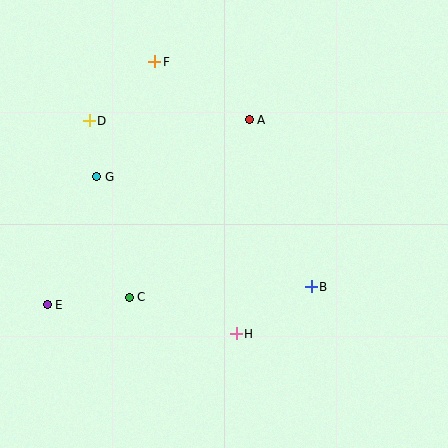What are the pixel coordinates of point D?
Point D is at (89, 121).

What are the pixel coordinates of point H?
Point H is at (236, 334).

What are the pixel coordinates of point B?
Point B is at (311, 287).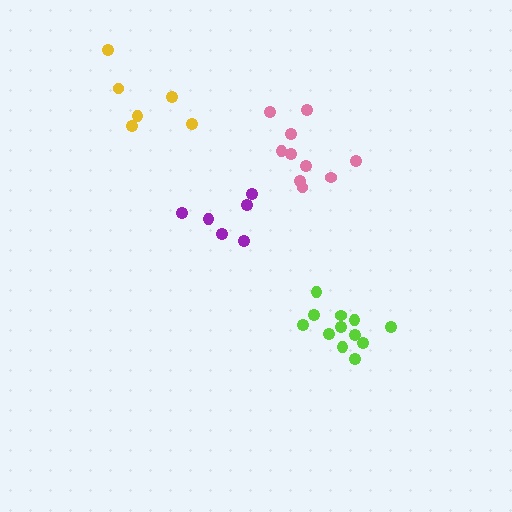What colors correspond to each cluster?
The clusters are colored: purple, pink, yellow, lime.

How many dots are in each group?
Group 1: 6 dots, Group 2: 10 dots, Group 3: 6 dots, Group 4: 12 dots (34 total).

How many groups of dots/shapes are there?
There are 4 groups.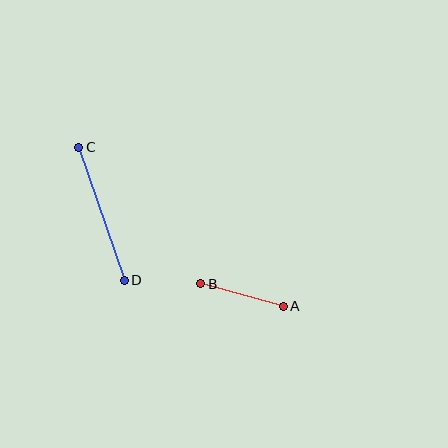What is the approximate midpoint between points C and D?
The midpoint is at approximately (102, 214) pixels.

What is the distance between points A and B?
The distance is approximately 85 pixels.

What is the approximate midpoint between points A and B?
The midpoint is at approximately (242, 295) pixels.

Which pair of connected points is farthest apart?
Points C and D are farthest apart.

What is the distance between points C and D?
The distance is approximately 141 pixels.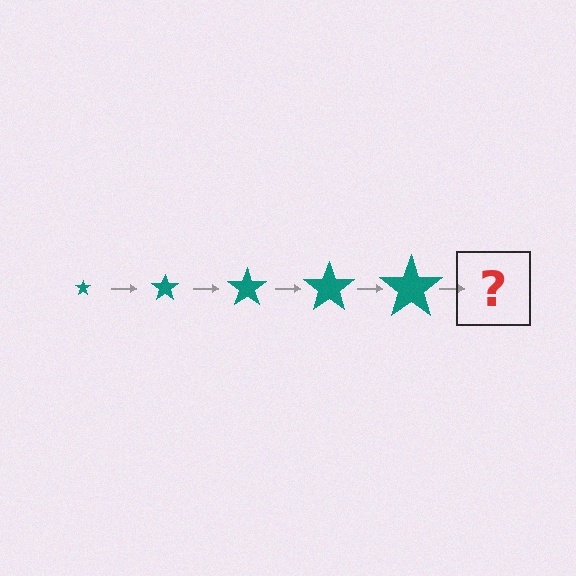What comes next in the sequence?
The next element should be a teal star, larger than the previous one.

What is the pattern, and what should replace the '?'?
The pattern is that the star gets progressively larger each step. The '?' should be a teal star, larger than the previous one.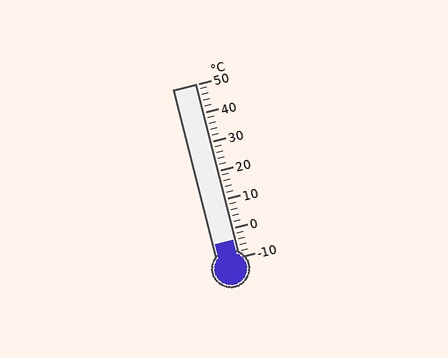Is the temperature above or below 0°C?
The temperature is below 0°C.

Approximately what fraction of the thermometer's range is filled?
The thermometer is filled to approximately 10% of its range.